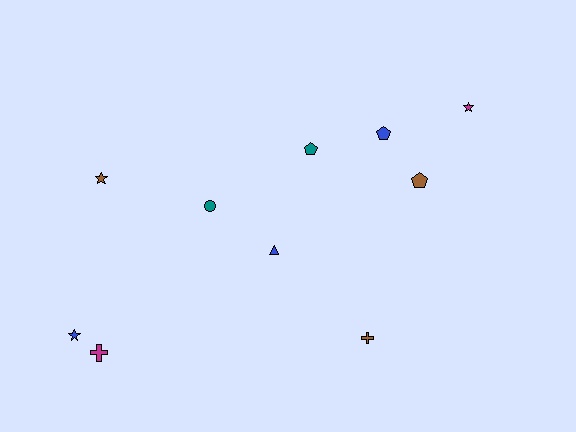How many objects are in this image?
There are 10 objects.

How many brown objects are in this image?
There are 3 brown objects.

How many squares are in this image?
There are no squares.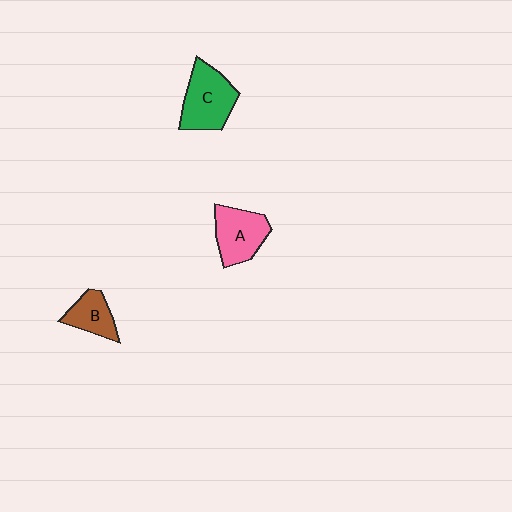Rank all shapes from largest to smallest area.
From largest to smallest: C (green), A (pink), B (brown).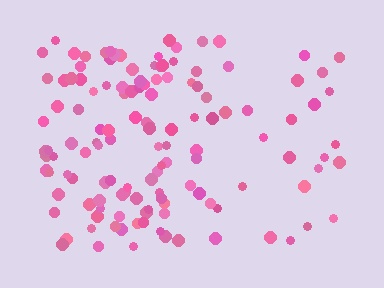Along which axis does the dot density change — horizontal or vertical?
Horizontal.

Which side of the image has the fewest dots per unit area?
The right.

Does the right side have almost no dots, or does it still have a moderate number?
Still a moderate number, just noticeably fewer than the left.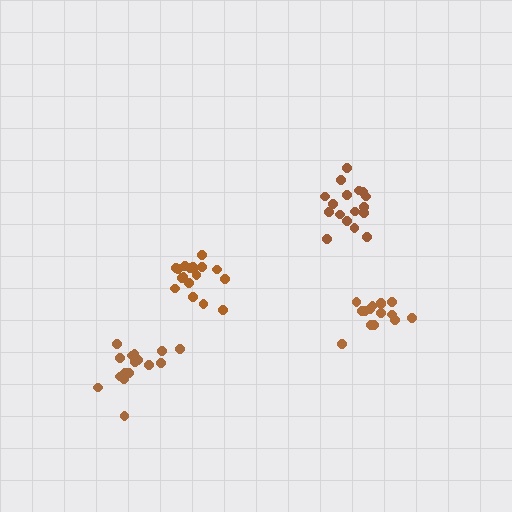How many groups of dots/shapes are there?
There are 4 groups.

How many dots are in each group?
Group 1: 19 dots, Group 2: 17 dots, Group 3: 15 dots, Group 4: 16 dots (67 total).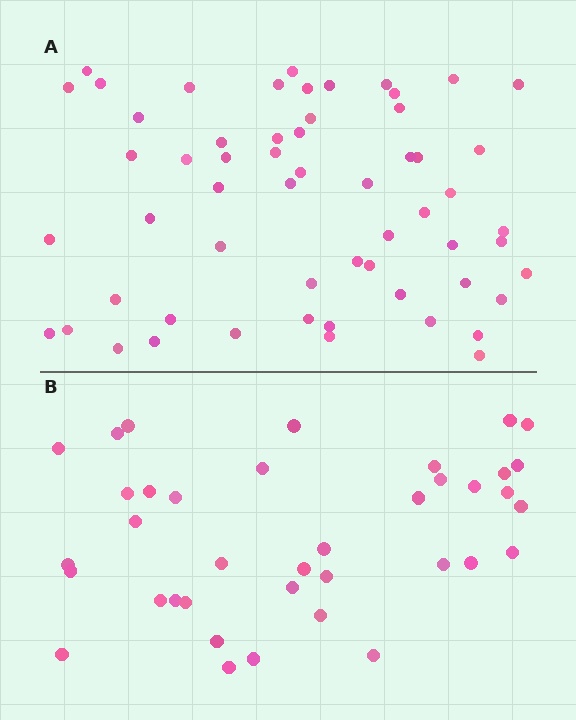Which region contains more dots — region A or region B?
Region A (the top region) has more dots.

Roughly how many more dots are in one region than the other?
Region A has approximately 20 more dots than region B.